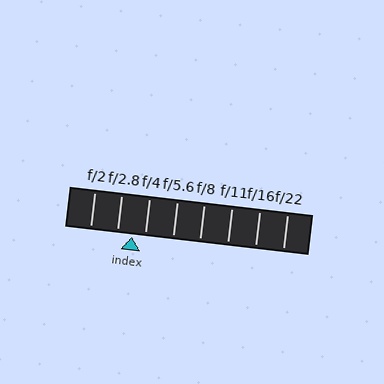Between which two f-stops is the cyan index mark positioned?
The index mark is between f/2.8 and f/4.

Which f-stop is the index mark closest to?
The index mark is closest to f/4.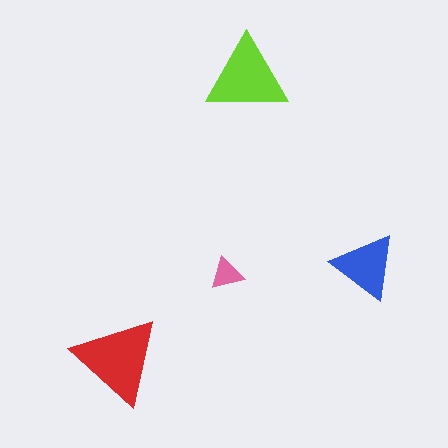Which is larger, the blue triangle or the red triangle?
The red one.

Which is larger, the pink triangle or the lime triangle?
The lime one.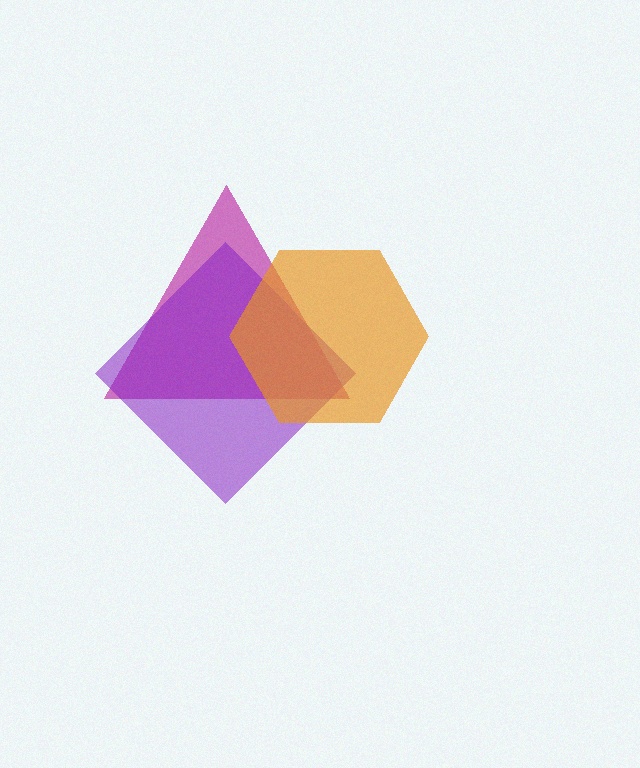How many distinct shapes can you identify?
There are 3 distinct shapes: a magenta triangle, a purple diamond, an orange hexagon.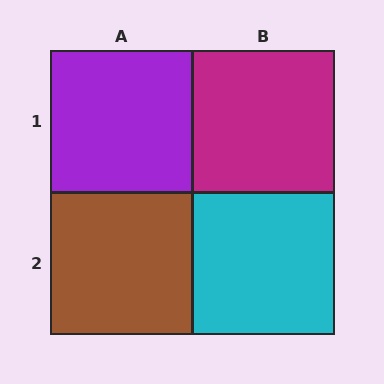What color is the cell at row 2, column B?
Cyan.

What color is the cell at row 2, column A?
Brown.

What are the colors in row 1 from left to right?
Purple, magenta.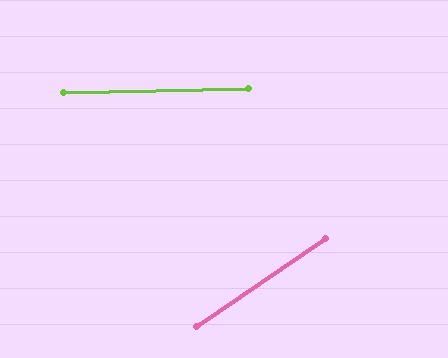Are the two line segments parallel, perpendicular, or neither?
Neither parallel nor perpendicular — they differ by about 33°.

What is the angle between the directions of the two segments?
Approximately 33 degrees.